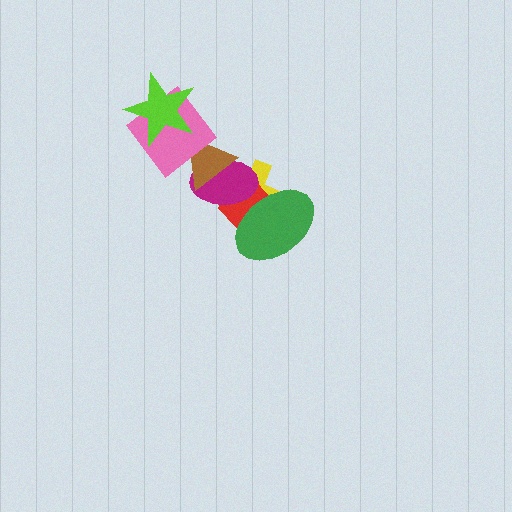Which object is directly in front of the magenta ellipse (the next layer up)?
The green ellipse is directly in front of the magenta ellipse.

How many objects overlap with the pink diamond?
2 objects overlap with the pink diamond.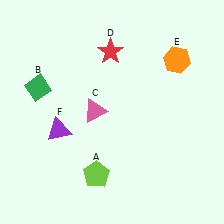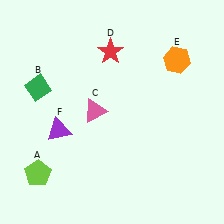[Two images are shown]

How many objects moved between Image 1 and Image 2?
1 object moved between the two images.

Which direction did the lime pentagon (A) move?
The lime pentagon (A) moved left.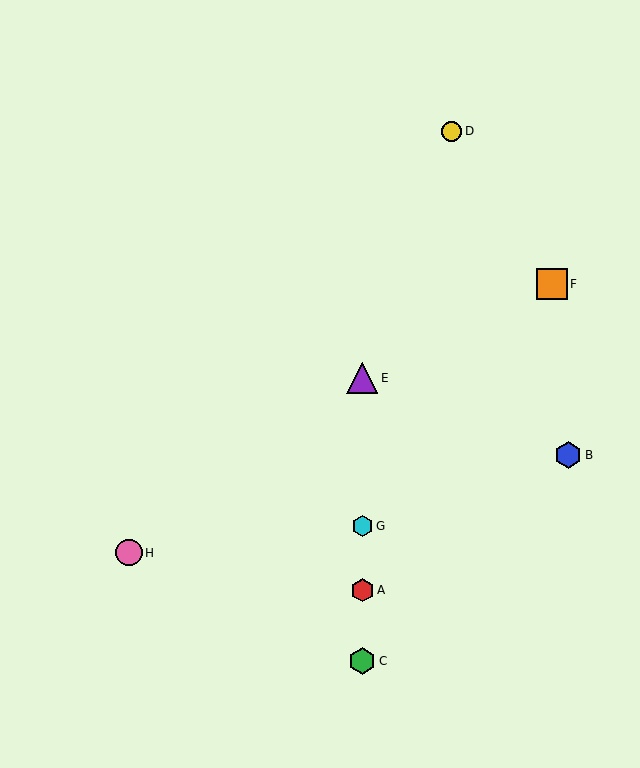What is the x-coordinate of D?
Object D is at x≈452.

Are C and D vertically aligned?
No, C is at x≈362 and D is at x≈452.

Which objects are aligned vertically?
Objects A, C, E, G are aligned vertically.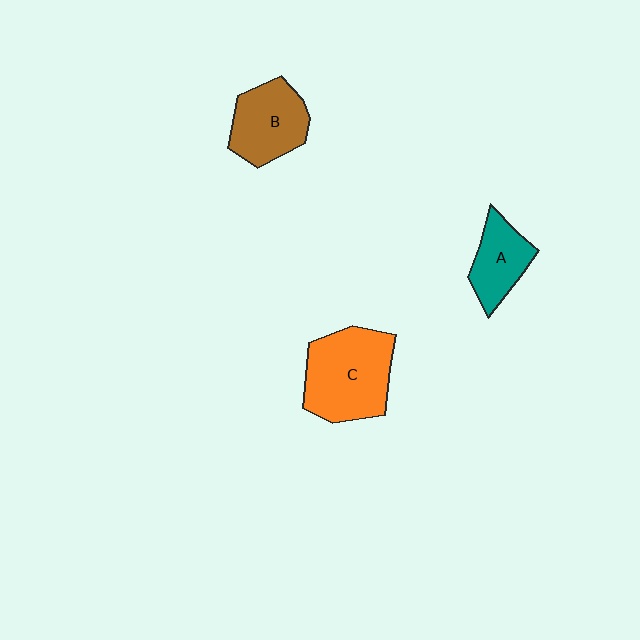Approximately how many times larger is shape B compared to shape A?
Approximately 1.3 times.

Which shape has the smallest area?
Shape A (teal).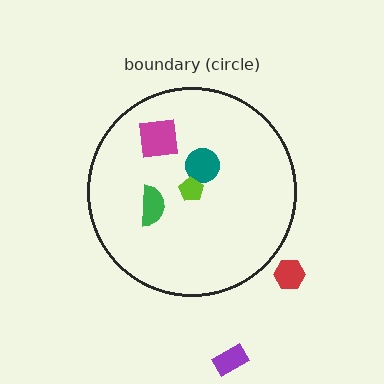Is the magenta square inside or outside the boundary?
Inside.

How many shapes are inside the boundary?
4 inside, 2 outside.